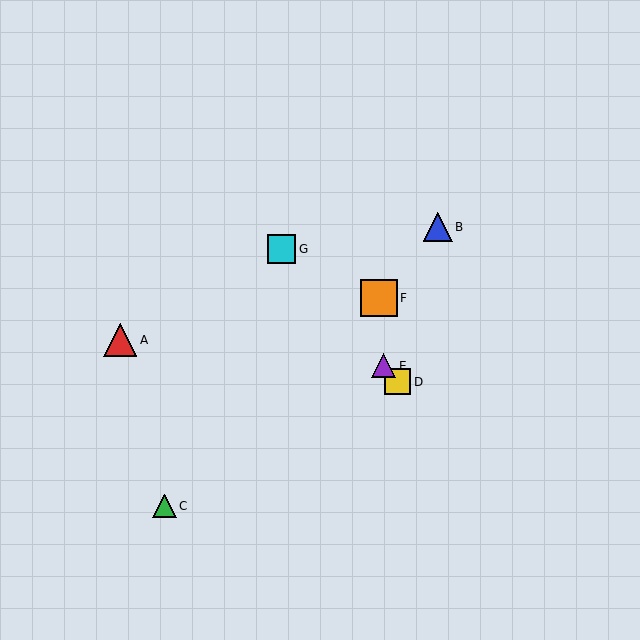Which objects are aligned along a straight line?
Objects D, E, G are aligned along a straight line.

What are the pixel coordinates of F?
Object F is at (379, 298).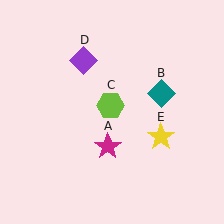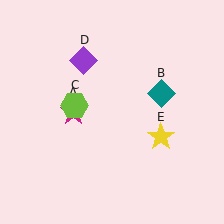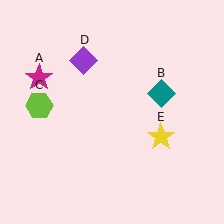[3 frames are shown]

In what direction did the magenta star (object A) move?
The magenta star (object A) moved up and to the left.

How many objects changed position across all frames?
2 objects changed position: magenta star (object A), lime hexagon (object C).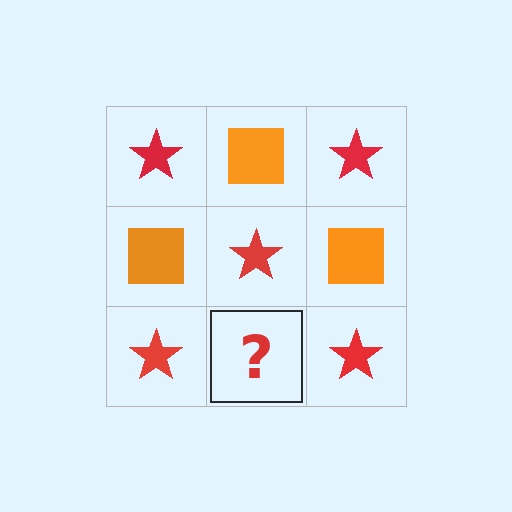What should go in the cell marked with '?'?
The missing cell should contain an orange square.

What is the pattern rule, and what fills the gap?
The rule is that it alternates red star and orange square in a checkerboard pattern. The gap should be filled with an orange square.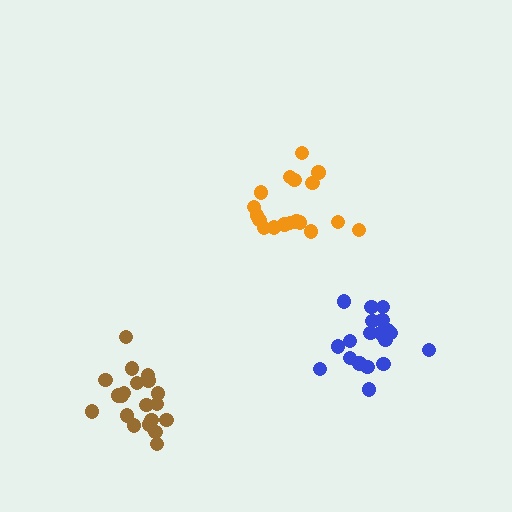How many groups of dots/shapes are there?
There are 3 groups.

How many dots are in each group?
Group 1: 18 dots, Group 2: 20 dots, Group 3: 20 dots (58 total).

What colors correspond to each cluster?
The clusters are colored: orange, blue, brown.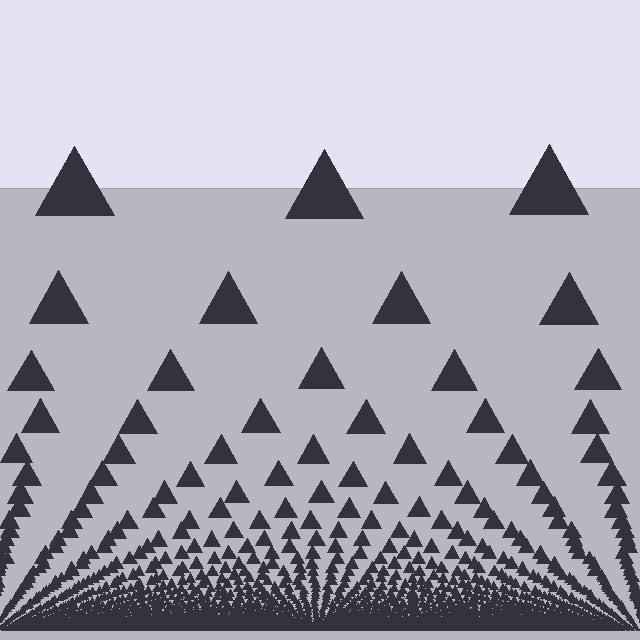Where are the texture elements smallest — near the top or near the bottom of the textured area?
Near the bottom.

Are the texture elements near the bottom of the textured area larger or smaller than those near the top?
Smaller. The gradient is inverted — elements near the bottom are smaller and denser.